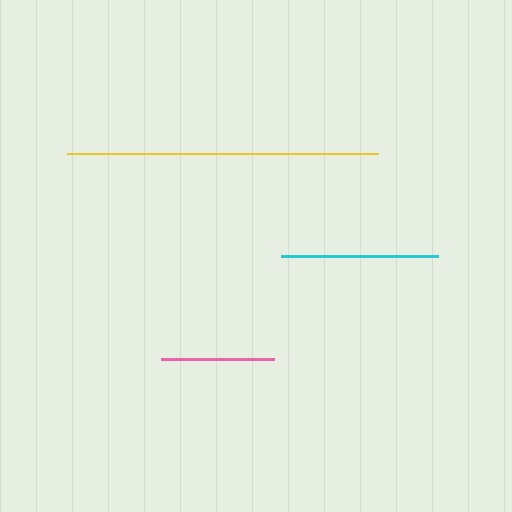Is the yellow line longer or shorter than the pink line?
The yellow line is longer than the pink line.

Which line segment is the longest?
The yellow line is the longest at approximately 310 pixels.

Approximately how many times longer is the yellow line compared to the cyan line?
The yellow line is approximately 2.0 times the length of the cyan line.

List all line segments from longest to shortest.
From longest to shortest: yellow, cyan, pink.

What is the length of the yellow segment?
The yellow segment is approximately 310 pixels long.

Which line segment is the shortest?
The pink line is the shortest at approximately 113 pixels.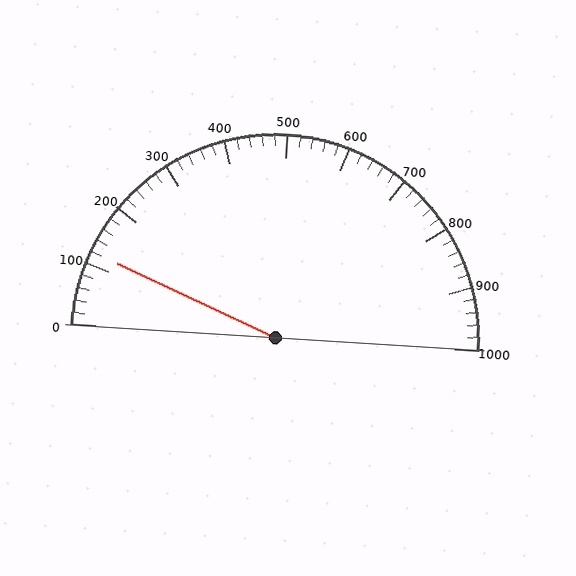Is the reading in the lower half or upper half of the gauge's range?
The reading is in the lower half of the range (0 to 1000).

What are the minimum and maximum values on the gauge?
The gauge ranges from 0 to 1000.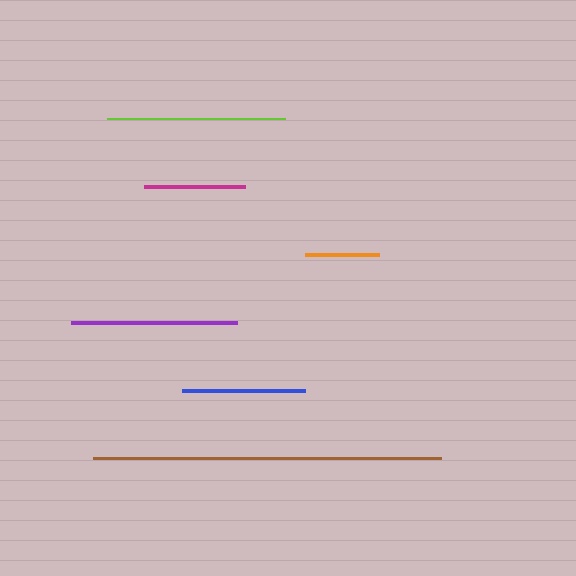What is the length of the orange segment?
The orange segment is approximately 74 pixels long.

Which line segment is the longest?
The brown line is the longest at approximately 348 pixels.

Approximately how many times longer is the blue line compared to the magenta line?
The blue line is approximately 1.2 times the length of the magenta line.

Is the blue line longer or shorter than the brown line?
The brown line is longer than the blue line.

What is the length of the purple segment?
The purple segment is approximately 165 pixels long.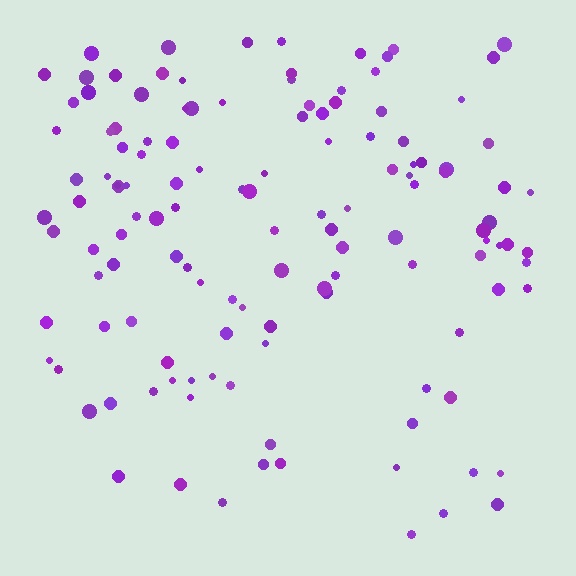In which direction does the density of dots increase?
From bottom to top, with the top side densest.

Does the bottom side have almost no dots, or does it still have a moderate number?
Still a moderate number, just noticeably fewer than the top.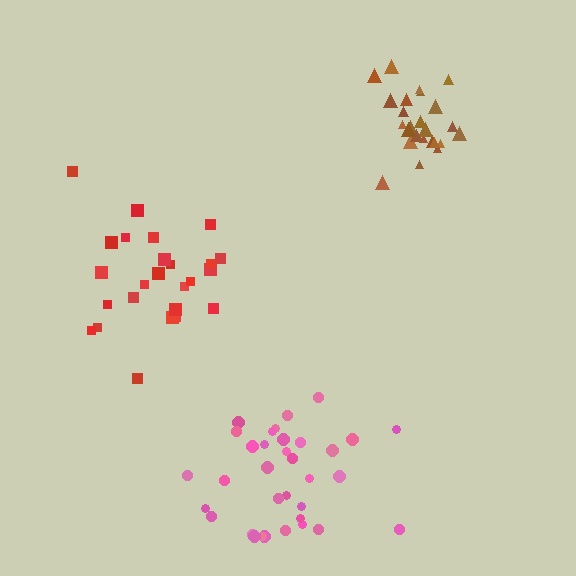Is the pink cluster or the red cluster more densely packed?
Pink.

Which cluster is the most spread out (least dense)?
Red.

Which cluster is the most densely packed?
Brown.